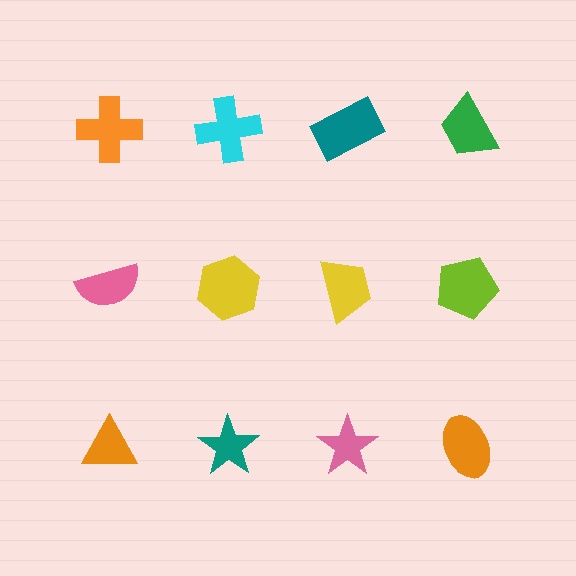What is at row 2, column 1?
A pink semicircle.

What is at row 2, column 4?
A lime pentagon.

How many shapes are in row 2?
4 shapes.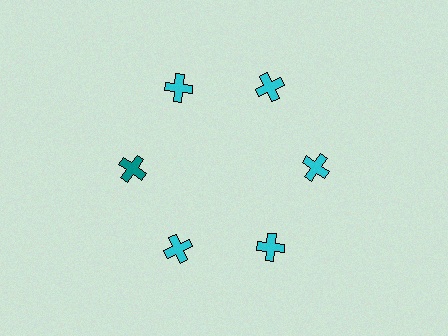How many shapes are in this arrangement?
There are 6 shapes arranged in a ring pattern.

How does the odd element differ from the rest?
It has a different color: teal instead of cyan.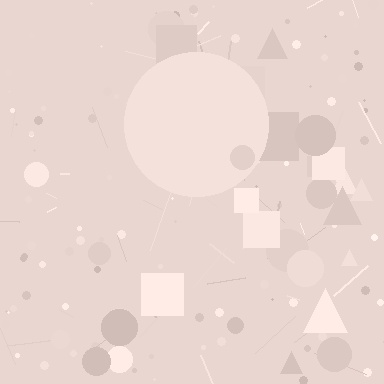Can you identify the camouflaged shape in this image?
The camouflaged shape is a circle.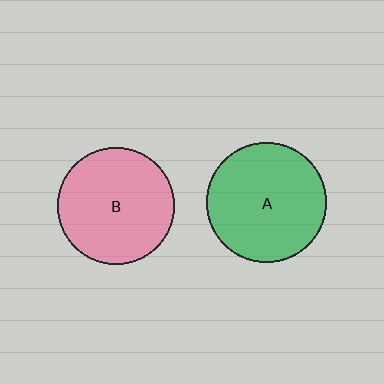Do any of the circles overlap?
No, none of the circles overlap.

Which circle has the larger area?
Circle A (green).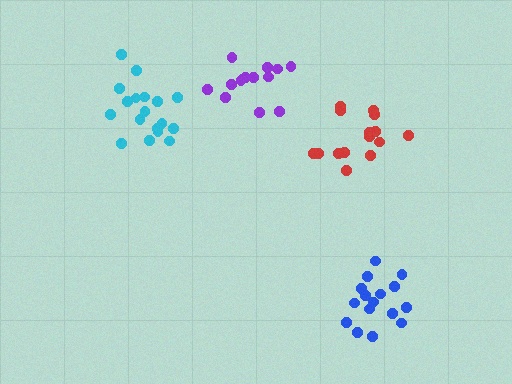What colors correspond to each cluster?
The clusters are colored: blue, purple, cyan, red.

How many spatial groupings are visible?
There are 4 spatial groupings.